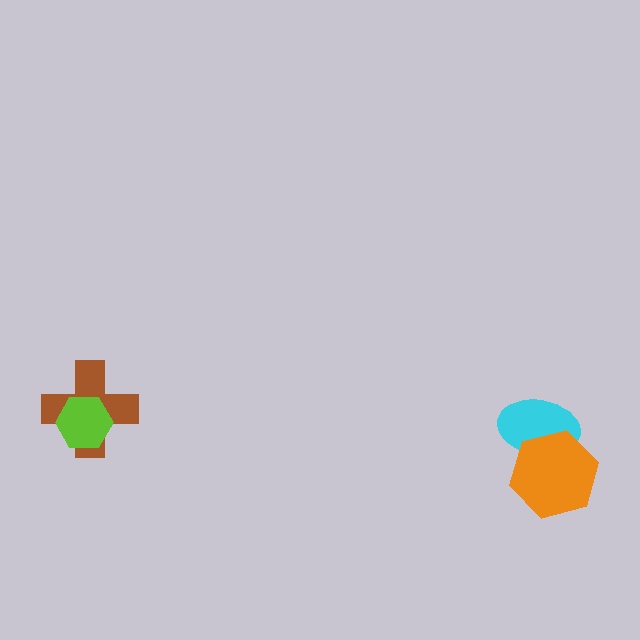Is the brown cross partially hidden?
Yes, it is partially covered by another shape.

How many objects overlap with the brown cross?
1 object overlaps with the brown cross.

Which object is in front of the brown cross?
The lime hexagon is in front of the brown cross.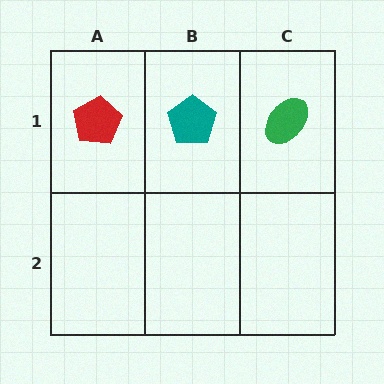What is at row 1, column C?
A green ellipse.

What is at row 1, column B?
A teal pentagon.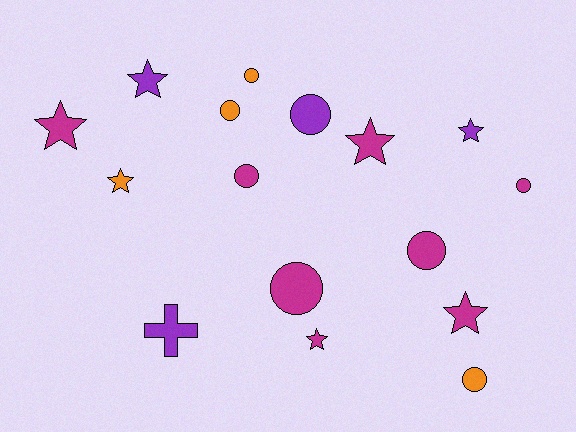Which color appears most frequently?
Magenta, with 8 objects.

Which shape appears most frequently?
Circle, with 8 objects.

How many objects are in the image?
There are 16 objects.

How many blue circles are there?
There are no blue circles.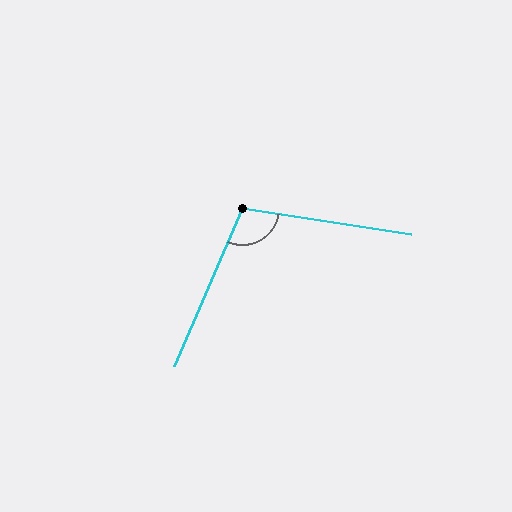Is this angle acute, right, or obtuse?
It is obtuse.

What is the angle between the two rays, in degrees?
Approximately 104 degrees.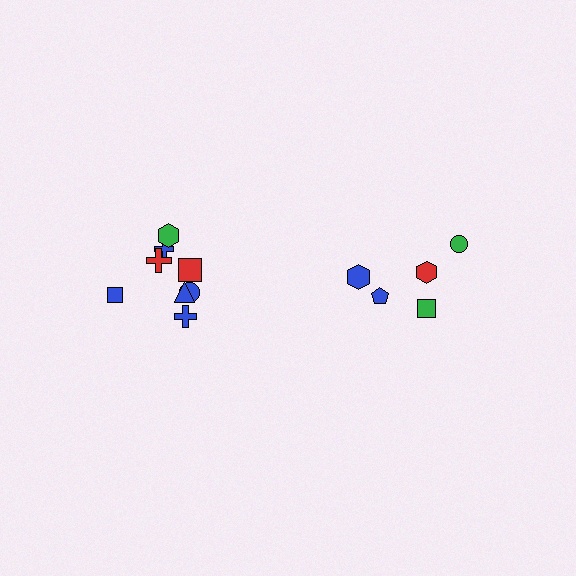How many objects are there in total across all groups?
There are 13 objects.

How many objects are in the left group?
There are 8 objects.